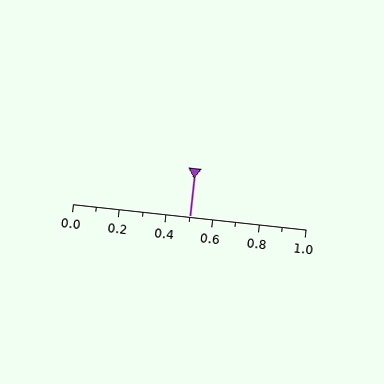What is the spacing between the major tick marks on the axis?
The major ticks are spaced 0.2 apart.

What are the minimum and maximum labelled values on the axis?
The axis runs from 0.0 to 1.0.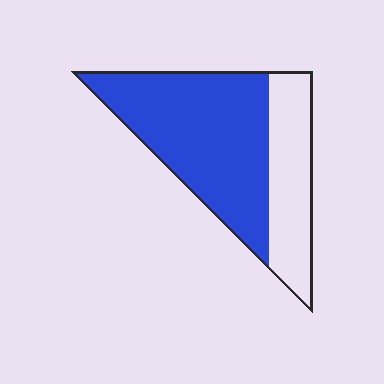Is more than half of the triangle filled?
Yes.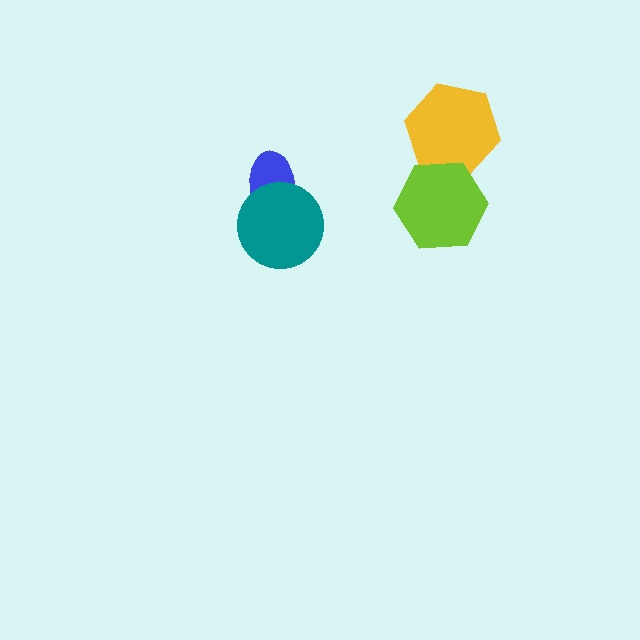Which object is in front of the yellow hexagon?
The lime hexagon is in front of the yellow hexagon.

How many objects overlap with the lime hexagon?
1 object overlaps with the lime hexagon.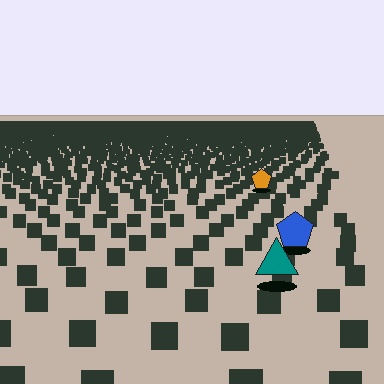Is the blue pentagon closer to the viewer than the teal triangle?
No. The teal triangle is closer — you can tell from the texture gradient: the ground texture is coarser near it.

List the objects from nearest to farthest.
From nearest to farthest: the teal triangle, the blue pentagon, the orange pentagon.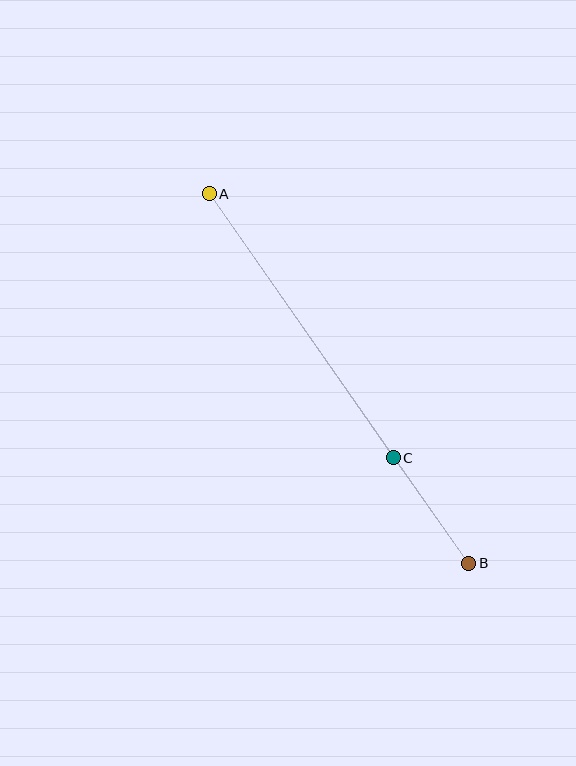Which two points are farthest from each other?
Points A and B are farthest from each other.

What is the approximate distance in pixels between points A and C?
The distance between A and C is approximately 321 pixels.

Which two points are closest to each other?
Points B and C are closest to each other.